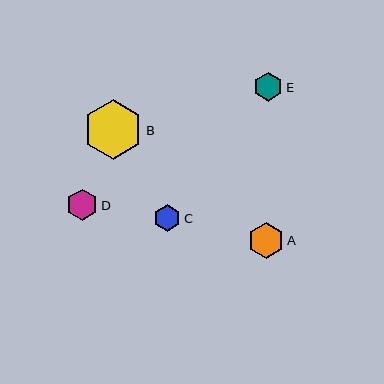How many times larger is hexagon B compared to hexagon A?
Hexagon B is approximately 1.7 times the size of hexagon A.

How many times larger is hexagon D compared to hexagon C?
Hexagon D is approximately 1.2 times the size of hexagon C.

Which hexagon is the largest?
Hexagon B is the largest with a size of approximately 60 pixels.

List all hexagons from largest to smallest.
From largest to smallest: B, A, D, E, C.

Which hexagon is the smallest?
Hexagon C is the smallest with a size of approximately 27 pixels.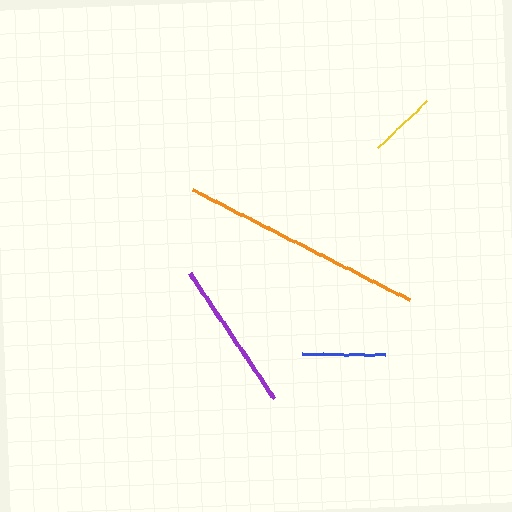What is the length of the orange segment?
The orange segment is approximately 243 pixels long.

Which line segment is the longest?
The orange line is the longest at approximately 243 pixels.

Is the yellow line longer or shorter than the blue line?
The blue line is longer than the yellow line.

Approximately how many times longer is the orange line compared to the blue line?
The orange line is approximately 2.9 times the length of the blue line.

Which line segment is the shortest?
The yellow line is the shortest at approximately 69 pixels.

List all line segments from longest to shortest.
From longest to shortest: orange, purple, blue, yellow.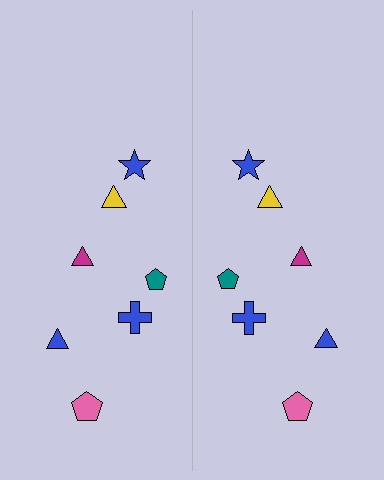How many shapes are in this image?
There are 14 shapes in this image.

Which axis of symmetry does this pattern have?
The pattern has a vertical axis of symmetry running through the center of the image.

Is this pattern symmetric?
Yes, this pattern has bilateral (reflection) symmetry.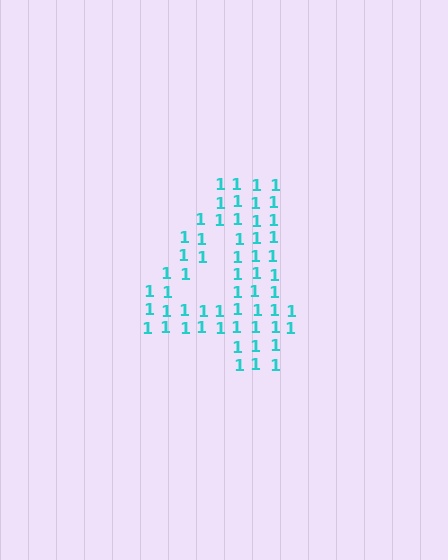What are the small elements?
The small elements are digit 1's.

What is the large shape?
The large shape is the digit 4.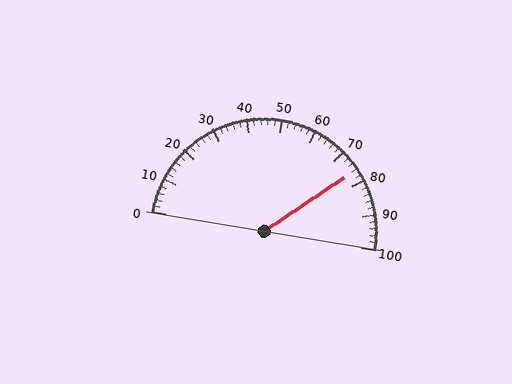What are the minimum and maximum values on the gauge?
The gauge ranges from 0 to 100.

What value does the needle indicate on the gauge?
The needle indicates approximately 76.